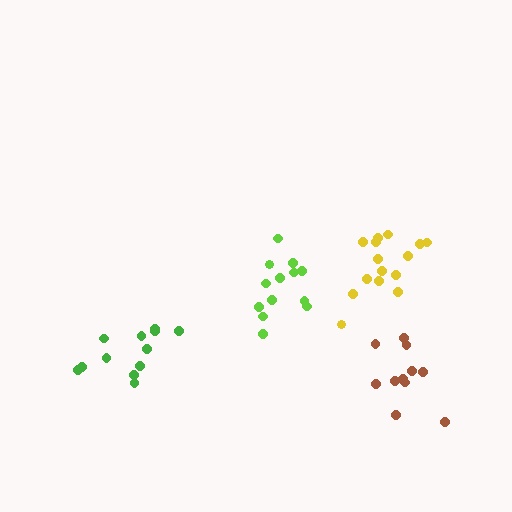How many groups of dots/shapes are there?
There are 4 groups.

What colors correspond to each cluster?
The clusters are colored: green, lime, brown, yellow.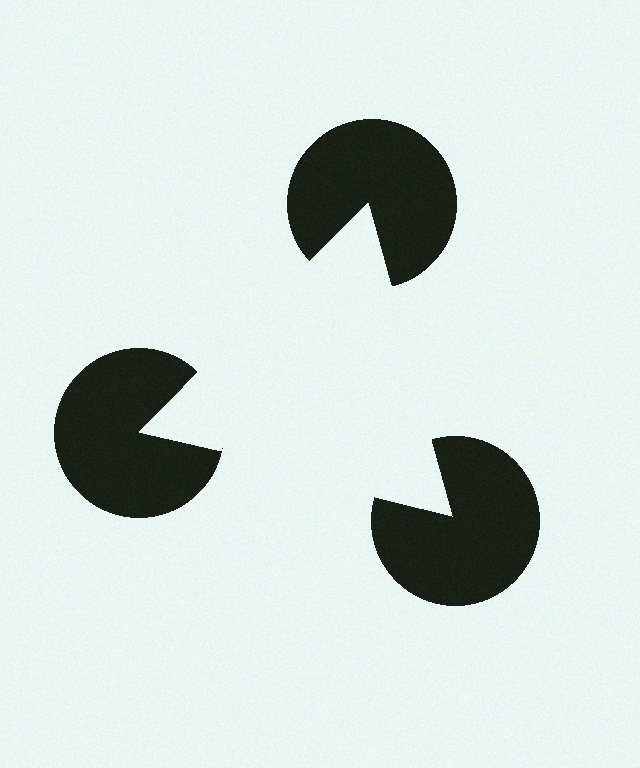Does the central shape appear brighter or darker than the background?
It typically appears slightly brighter than the background, even though no actual brightness change is drawn.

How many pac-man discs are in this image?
There are 3 — one at each vertex of the illusory triangle.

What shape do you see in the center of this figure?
An illusory triangle — its edges are inferred from the aligned wedge cuts in the pac-man discs, not physically drawn.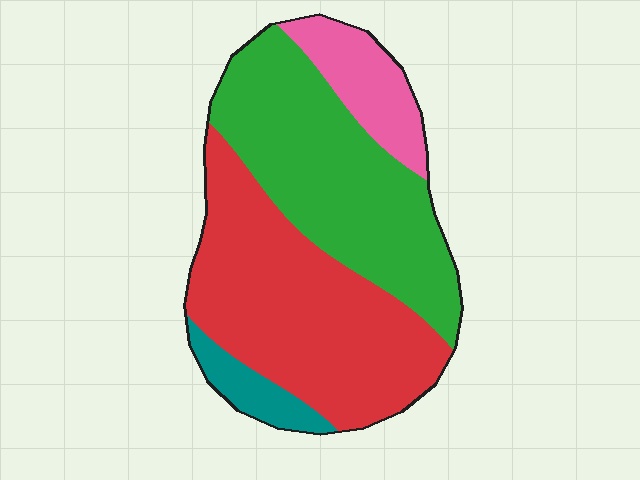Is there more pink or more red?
Red.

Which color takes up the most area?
Red, at roughly 45%.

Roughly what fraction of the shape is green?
Green covers about 40% of the shape.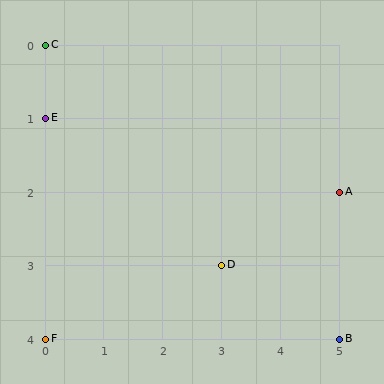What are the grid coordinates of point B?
Point B is at grid coordinates (5, 4).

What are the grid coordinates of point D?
Point D is at grid coordinates (3, 3).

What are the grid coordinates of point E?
Point E is at grid coordinates (0, 1).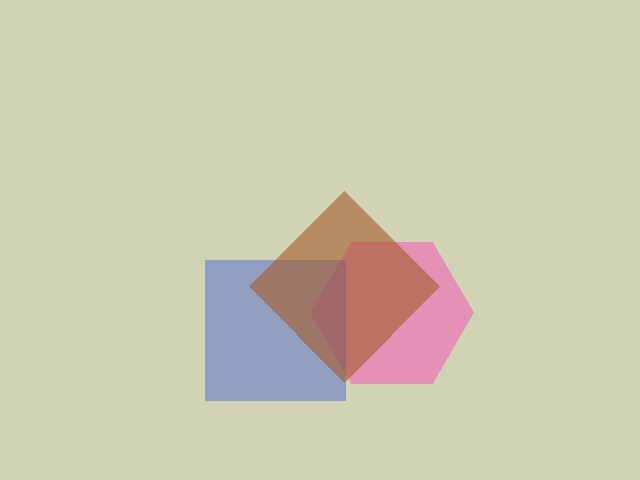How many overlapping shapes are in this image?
There are 3 overlapping shapes in the image.